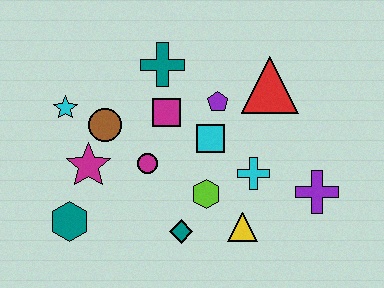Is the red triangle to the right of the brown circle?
Yes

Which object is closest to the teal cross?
The magenta square is closest to the teal cross.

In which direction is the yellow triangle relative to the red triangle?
The yellow triangle is below the red triangle.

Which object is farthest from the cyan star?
The purple cross is farthest from the cyan star.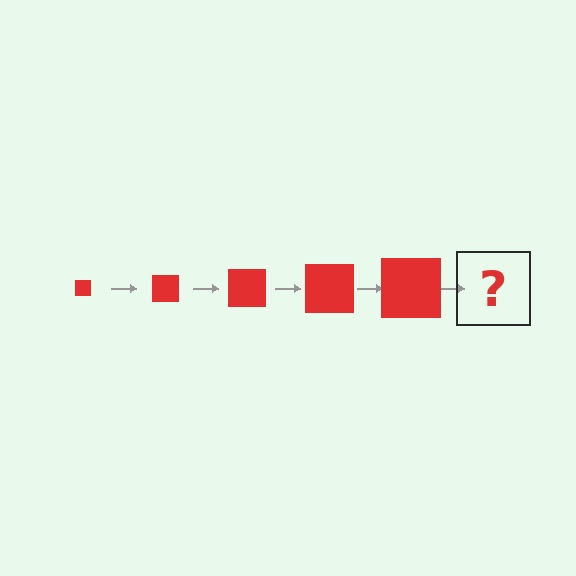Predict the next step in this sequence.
The next step is a red square, larger than the previous one.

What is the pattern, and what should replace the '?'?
The pattern is that the square gets progressively larger each step. The '?' should be a red square, larger than the previous one.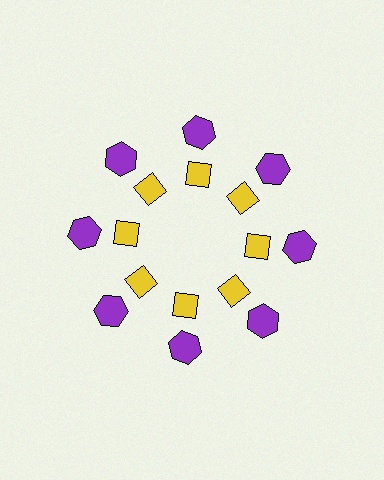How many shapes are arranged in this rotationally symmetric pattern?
There are 16 shapes, arranged in 8 groups of 2.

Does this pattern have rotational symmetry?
Yes, this pattern has 8-fold rotational symmetry. It looks the same after rotating 45 degrees around the center.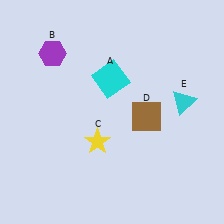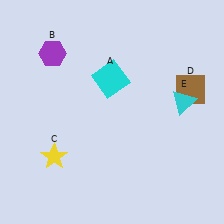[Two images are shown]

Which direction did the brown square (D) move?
The brown square (D) moved right.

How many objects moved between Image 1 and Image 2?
2 objects moved between the two images.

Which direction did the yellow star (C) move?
The yellow star (C) moved left.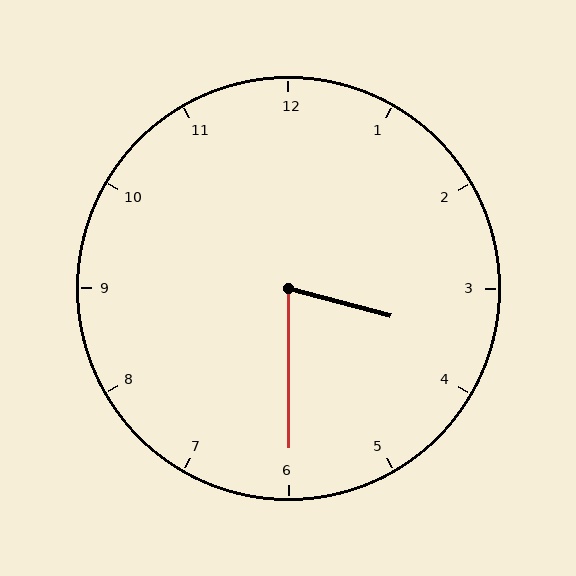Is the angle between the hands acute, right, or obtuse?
It is acute.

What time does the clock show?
3:30.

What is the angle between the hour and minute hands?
Approximately 75 degrees.